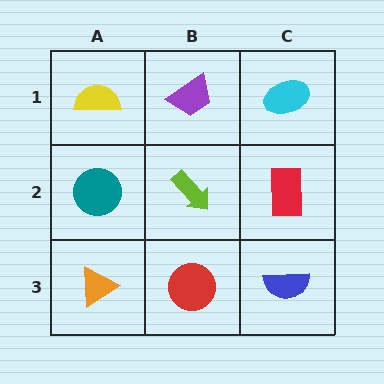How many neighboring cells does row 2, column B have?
4.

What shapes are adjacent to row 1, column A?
A teal circle (row 2, column A), a purple trapezoid (row 1, column B).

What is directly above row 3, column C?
A red rectangle.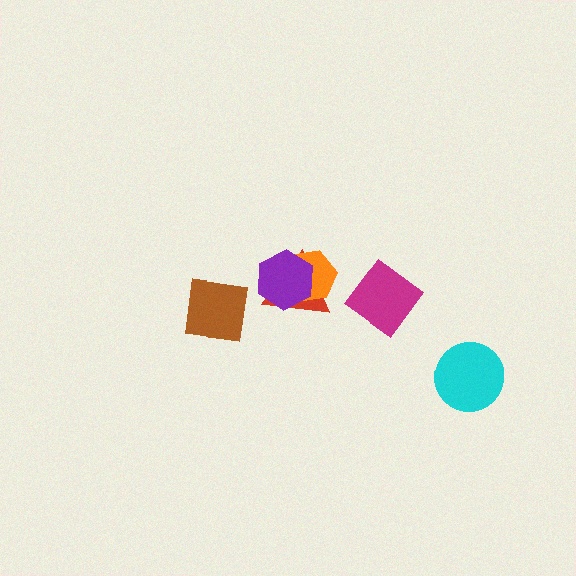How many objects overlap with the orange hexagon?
2 objects overlap with the orange hexagon.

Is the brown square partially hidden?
No, no other shape covers it.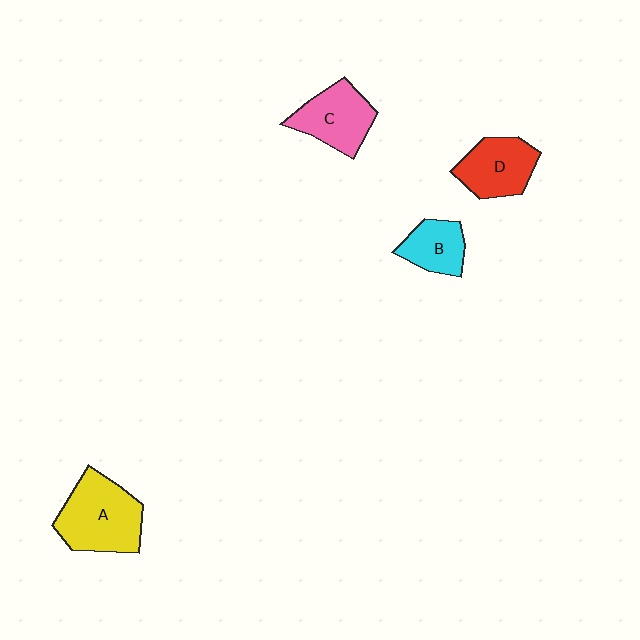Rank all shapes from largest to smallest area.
From largest to smallest: A (yellow), C (pink), D (red), B (cyan).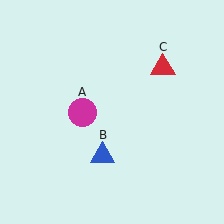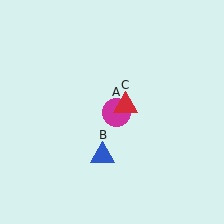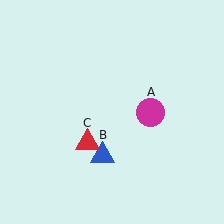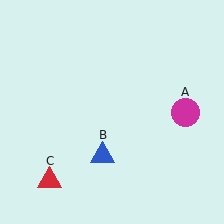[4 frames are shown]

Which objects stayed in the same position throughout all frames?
Blue triangle (object B) remained stationary.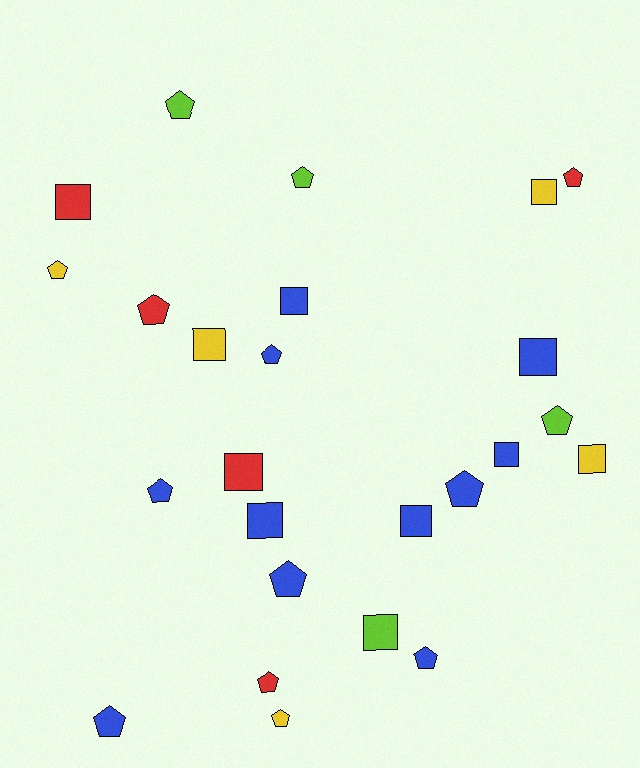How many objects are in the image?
There are 25 objects.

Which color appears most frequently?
Blue, with 11 objects.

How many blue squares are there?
There are 5 blue squares.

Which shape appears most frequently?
Pentagon, with 14 objects.